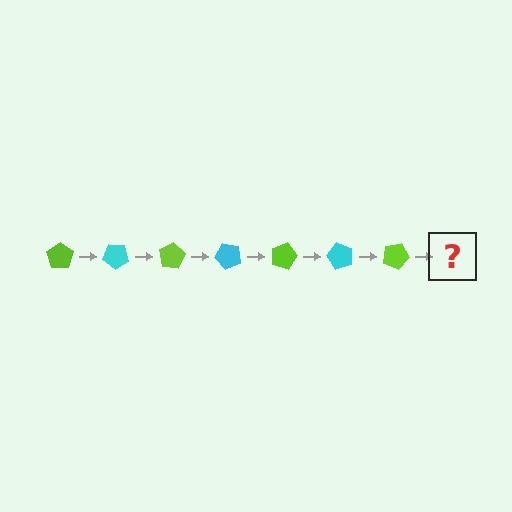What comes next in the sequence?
The next element should be a cyan pentagon, rotated 280 degrees from the start.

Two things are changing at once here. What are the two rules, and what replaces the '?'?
The two rules are that it rotates 40 degrees each step and the color cycles through lime and cyan. The '?' should be a cyan pentagon, rotated 280 degrees from the start.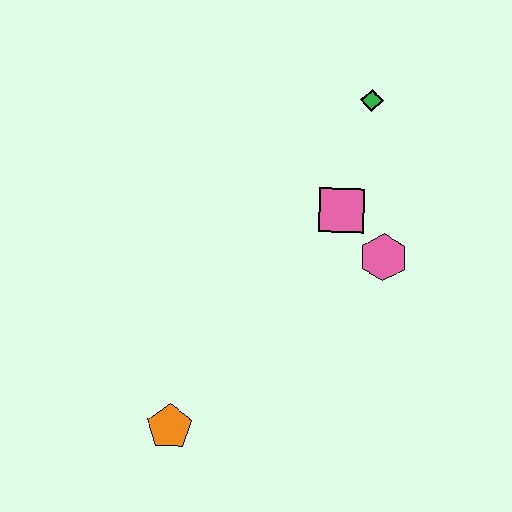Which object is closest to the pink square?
The pink hexagon is closest to the pink square.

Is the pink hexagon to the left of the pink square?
No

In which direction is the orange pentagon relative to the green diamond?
The orange pentagon is below the green diamond.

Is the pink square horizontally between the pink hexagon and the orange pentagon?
Yes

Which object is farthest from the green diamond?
The orange pentagon is farthest from the green diamond.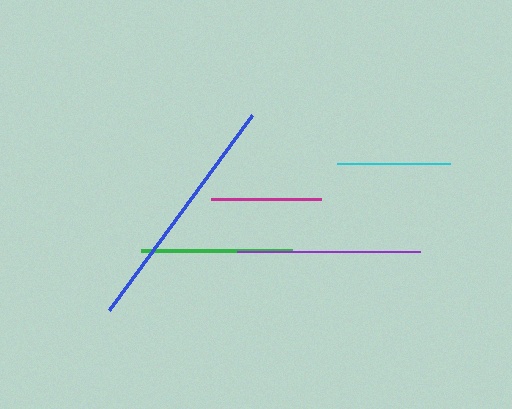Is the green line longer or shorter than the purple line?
The purple line is longer than the green line.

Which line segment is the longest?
The blue line is the longest at approximately 241 pixels.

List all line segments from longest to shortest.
From longest to shortest: blue, purple, green, cyan, magenta.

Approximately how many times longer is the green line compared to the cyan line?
The green line is approximately 1.3 times the length of the cyan line.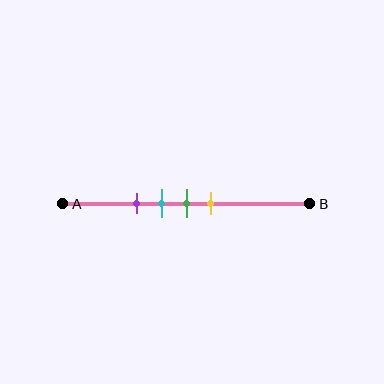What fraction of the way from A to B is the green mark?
The green mark is approximately 50% (0.5) of the way from A to B.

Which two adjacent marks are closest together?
The cyan and green marks are the closest adjacent pair.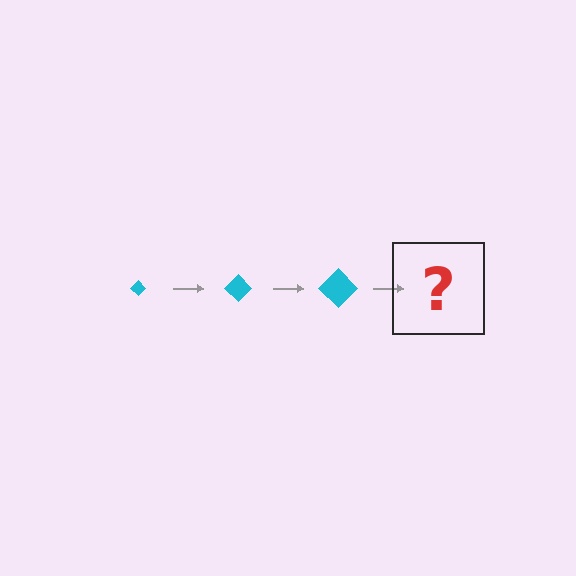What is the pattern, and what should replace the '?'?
The pattern is that the diamond gets progressively larger each step. The '?' should be a cyan diamond, larger than the previous one.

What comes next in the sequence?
The next element should be a cyan diamond, larger than the previous one.